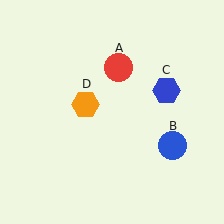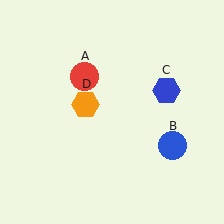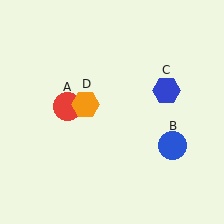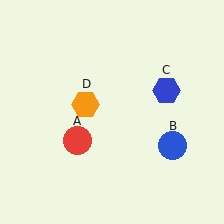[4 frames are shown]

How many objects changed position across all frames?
1 object changed position: red circle (object A).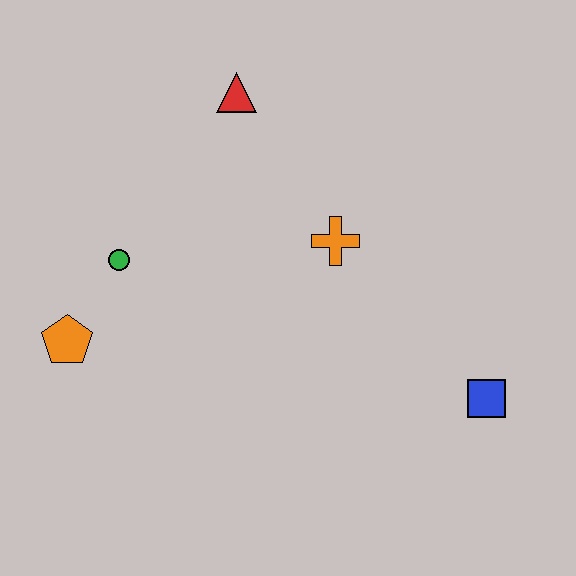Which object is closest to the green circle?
The orange pentagon is closest to the green circle.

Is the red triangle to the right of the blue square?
No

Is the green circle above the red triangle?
No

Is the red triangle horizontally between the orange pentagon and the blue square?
Yes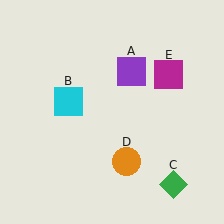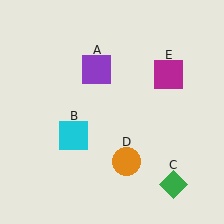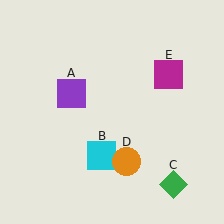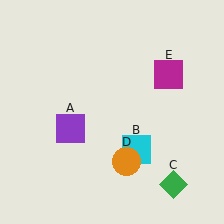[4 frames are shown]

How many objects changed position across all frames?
2 objects changed position: purple square (object A), cyan square (object B).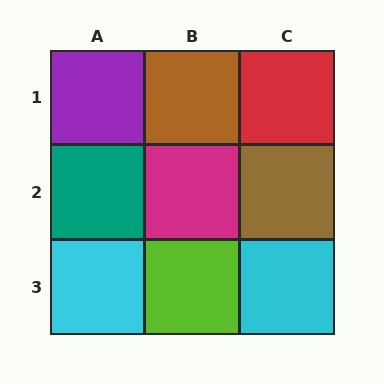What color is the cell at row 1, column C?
Red.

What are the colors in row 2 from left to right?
Teal, magenta, brown.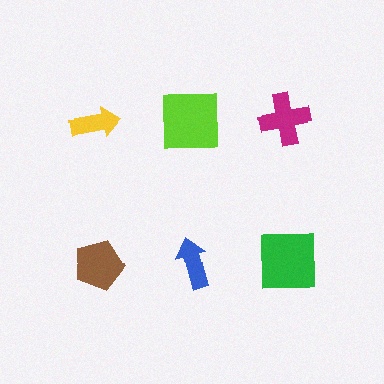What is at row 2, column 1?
A brown pentagon.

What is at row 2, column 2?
A blue arrow.